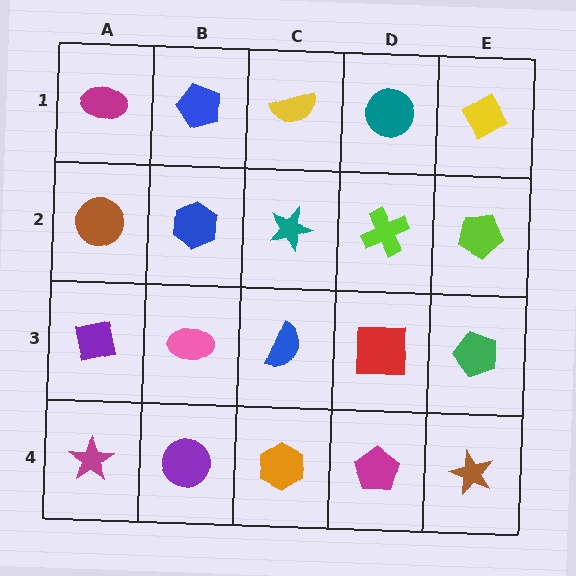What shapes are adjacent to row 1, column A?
A brown circle (row 2, column A), a blue pentagon (row 1, column B).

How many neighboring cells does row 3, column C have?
4.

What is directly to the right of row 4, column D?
A brown star.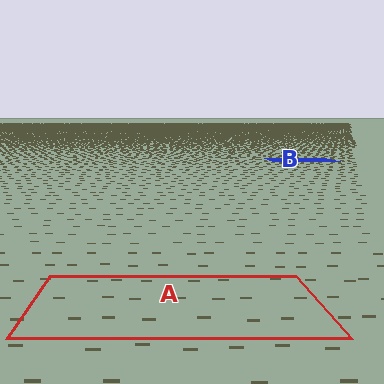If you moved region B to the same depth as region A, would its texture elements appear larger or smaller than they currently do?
They would appear larger. At a closer depth, the same texture elements are projected at a bigger on-screen size.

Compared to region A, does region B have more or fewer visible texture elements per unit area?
Region B has more texture elements per unit area — they are packed more densely because it is farther away.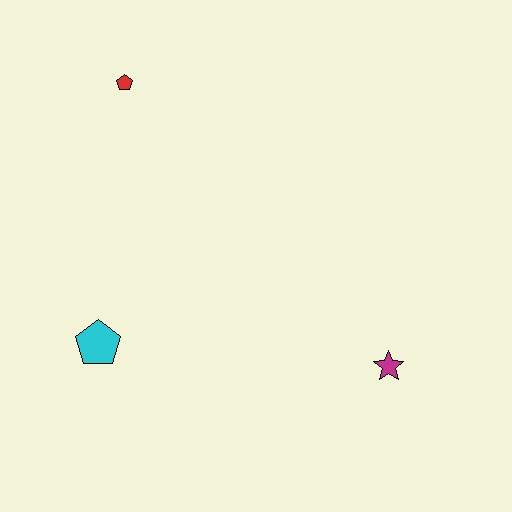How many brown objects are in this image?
There are no brown objects.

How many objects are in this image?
There are 3 objects.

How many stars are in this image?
There is 1 star.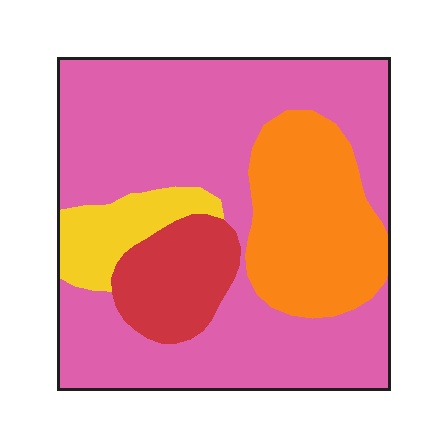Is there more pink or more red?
Pink.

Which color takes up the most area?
Pink, at roughly 60%.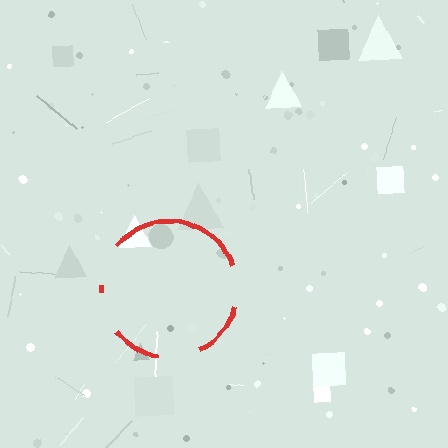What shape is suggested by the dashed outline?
The dashed outline suggests a circle.